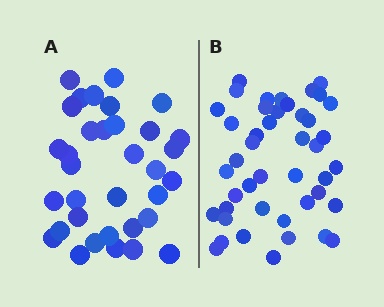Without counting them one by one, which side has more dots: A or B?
Region B (the right region) has more dots.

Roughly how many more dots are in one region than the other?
Region B has roughly 10 or so more dots than region A.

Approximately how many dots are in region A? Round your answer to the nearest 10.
About 30 dots. (The exact count is 34, which rounds to 30.)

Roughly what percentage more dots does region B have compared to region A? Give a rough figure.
About 30% more.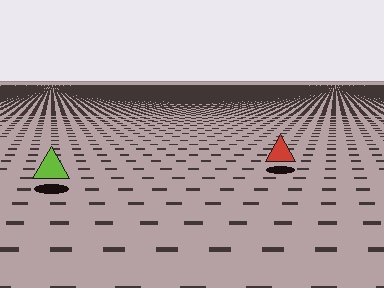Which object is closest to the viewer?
The lime triangle is closest. The texture marks near it are larger and more spread out.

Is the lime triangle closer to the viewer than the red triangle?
Yes. The lime triangle is closer — you can tell from the texture gradient: the ground texture is coarser near it.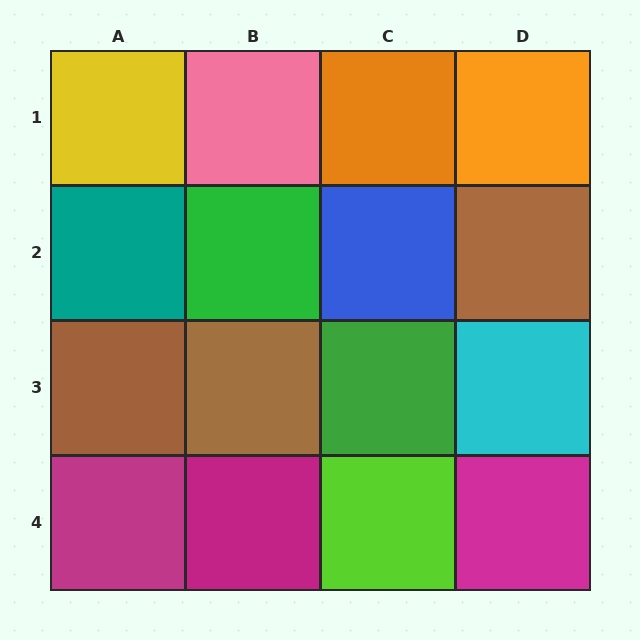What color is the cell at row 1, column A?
Yellow.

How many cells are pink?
1 cell is pink.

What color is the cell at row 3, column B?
Brown.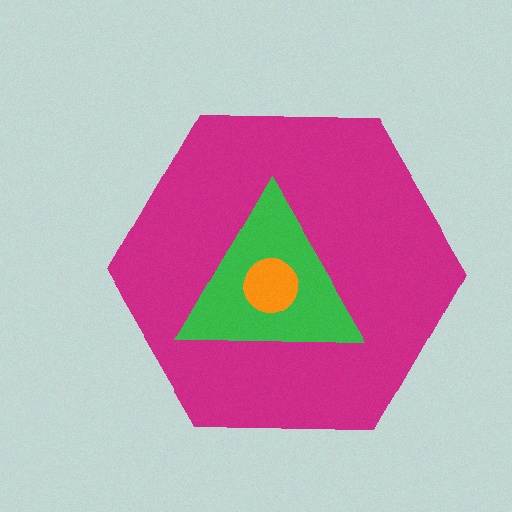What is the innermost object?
The orange circle.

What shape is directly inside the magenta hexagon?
The green triangle.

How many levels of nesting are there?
3.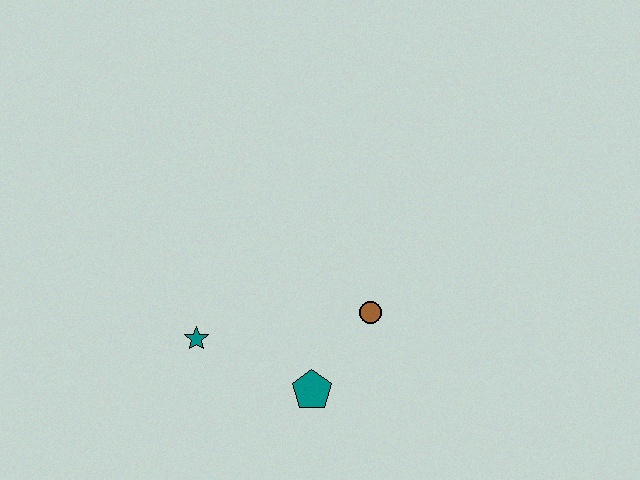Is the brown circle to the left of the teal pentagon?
No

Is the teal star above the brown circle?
No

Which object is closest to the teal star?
The teal pentagon is closest to the teal star.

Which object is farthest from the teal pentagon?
The teal star is farthest from the teal pentagon.